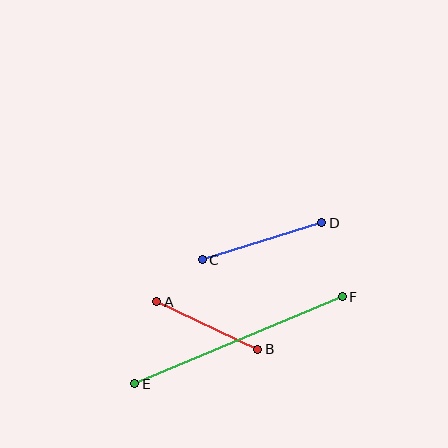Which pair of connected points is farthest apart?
Points E and F are farthest apart.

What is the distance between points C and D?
The distance is approximately 125 pixels.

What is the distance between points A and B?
The distance is approximately 111 pixels.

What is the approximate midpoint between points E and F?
The midpoint is at approximately (239, 340) pixels.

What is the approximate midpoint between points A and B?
The midpoint is at approximately (207, 325) pixels.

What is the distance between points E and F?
The distance is approximately 225 pixels.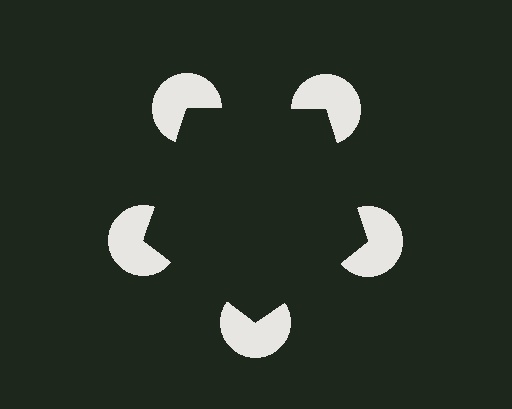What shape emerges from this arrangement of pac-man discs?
An illusory pentagon — its edges are inferred from the aligned wedge cuts in the pac-man discs, not physically drawn.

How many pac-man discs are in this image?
There are 5 — one at each vertex of the illusory pentagon.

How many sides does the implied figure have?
5 sides.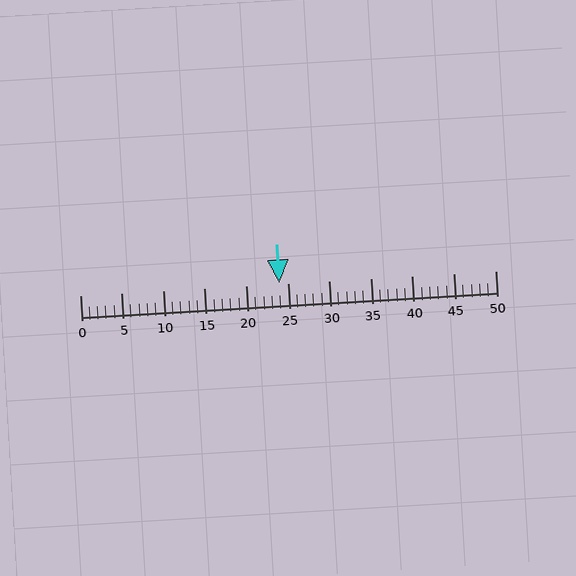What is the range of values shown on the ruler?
The ruler shows values from 0 to 50.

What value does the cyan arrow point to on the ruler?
The cyan arrow points to approximately 24.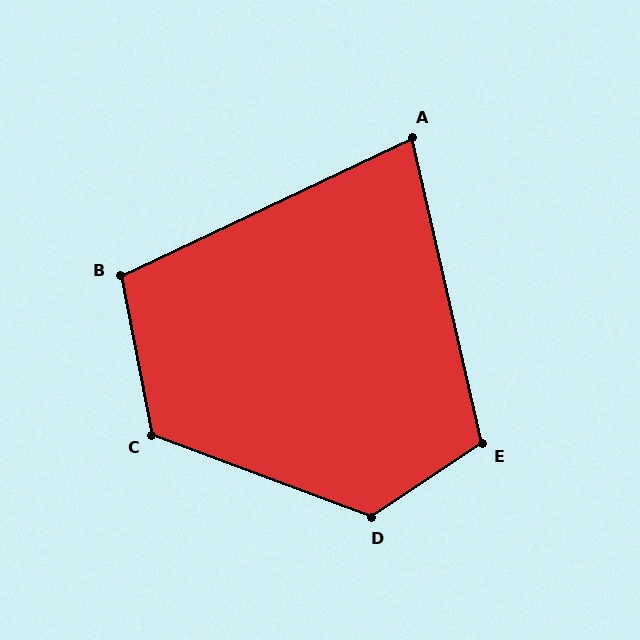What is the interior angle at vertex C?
Approximately 121 degrees (obtuse).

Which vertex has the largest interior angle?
D, at approximately 126 degrees.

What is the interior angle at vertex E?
Approximately 111 degrees (obtuse).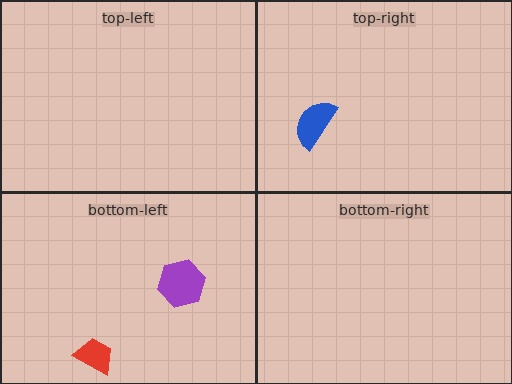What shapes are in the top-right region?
The blue semicircle.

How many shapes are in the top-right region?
1.